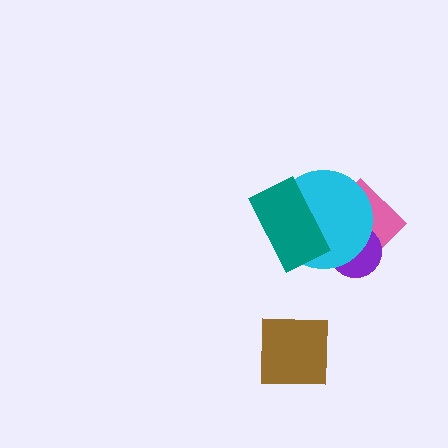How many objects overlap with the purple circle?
2 objects overlap with the purple circle.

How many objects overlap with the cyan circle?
3 objects overlap with the cyan circle.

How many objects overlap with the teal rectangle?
2 objects overlap with the teal rectangle.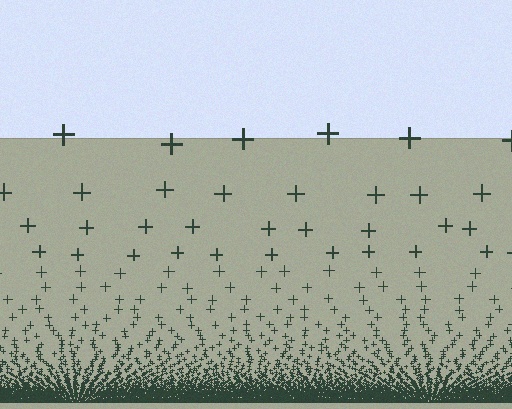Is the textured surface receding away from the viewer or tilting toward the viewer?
The surface appears to tilt toward the viewer. Texture elements get larger and sparser toward the top.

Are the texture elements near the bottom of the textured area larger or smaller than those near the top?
Smaller. The gradient is inverted — elements near the bottom are smaller and denser.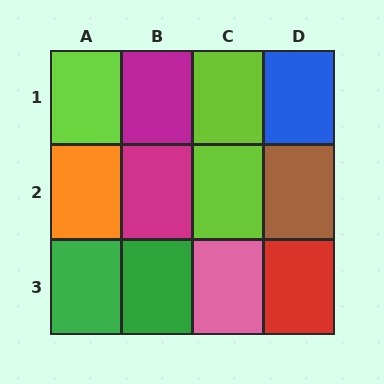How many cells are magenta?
2 cells are magenta.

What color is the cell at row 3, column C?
Pink.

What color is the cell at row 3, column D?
Red.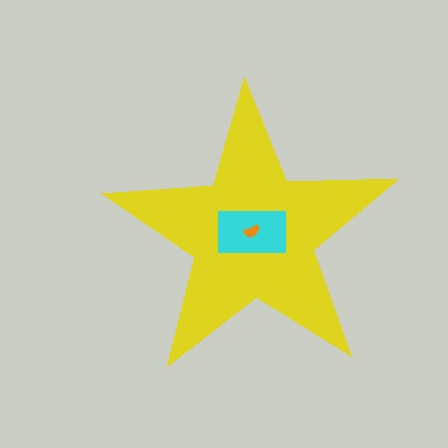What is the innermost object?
The orange semicircle.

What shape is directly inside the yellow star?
The cyan rectangle.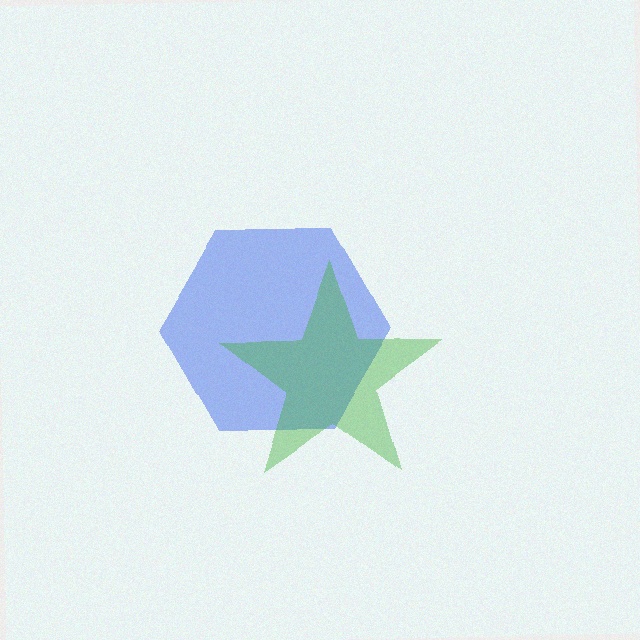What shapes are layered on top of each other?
The layered shapes are: a blue hexagon, a green star.